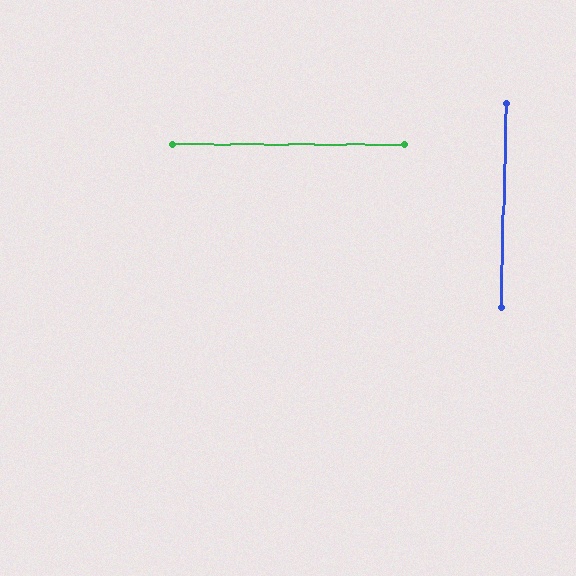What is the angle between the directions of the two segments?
Approximately 89 degrees.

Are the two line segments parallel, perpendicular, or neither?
Perpendicular — they meet at approximately 89°.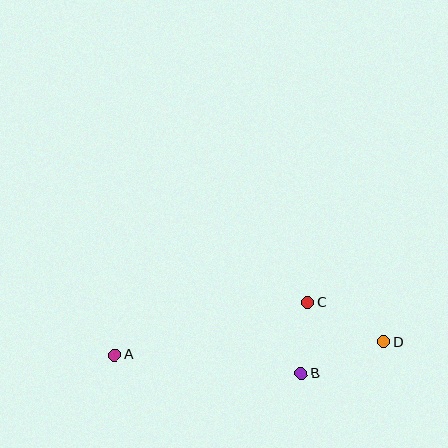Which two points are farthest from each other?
Points A and D are farthest from each other.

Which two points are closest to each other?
Points B and C are closest to each other.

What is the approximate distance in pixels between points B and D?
The distance between B and D is approximately 88 pixels.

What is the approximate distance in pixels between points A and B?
The distance between A and B is approximately 188 pixels.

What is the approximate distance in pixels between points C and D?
The distance between C and D is approximately 85 pixels.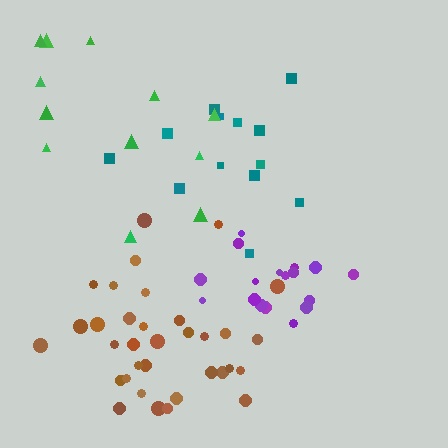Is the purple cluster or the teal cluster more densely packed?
Purple.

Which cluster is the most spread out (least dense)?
Green.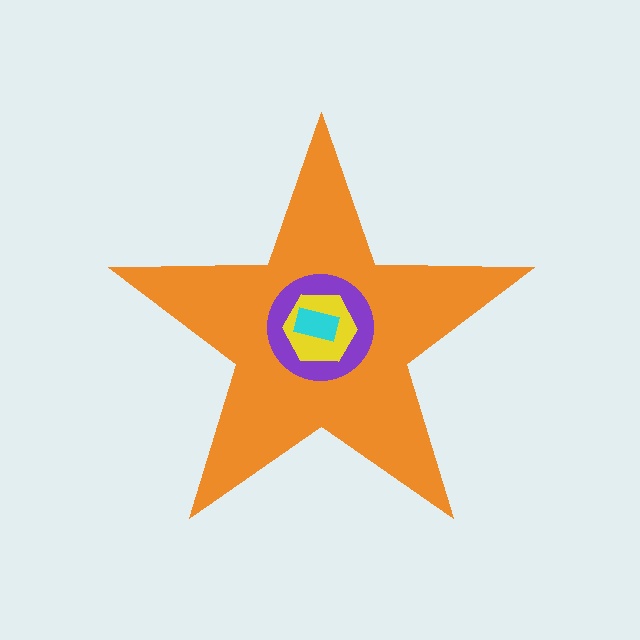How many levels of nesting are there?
4.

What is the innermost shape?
The cyan rectangle.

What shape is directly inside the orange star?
The purple circle.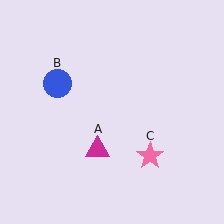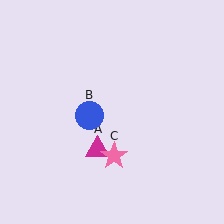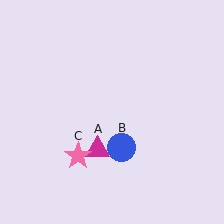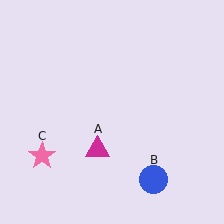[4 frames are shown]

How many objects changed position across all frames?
2 objects changed position: blue circle (object B), pink star (object C).